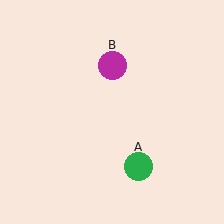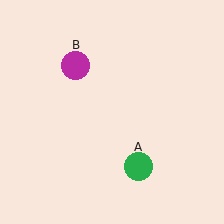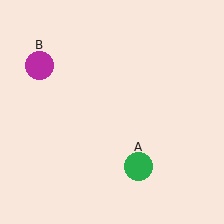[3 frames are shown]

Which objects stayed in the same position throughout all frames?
Green circle (object A) remained stationary.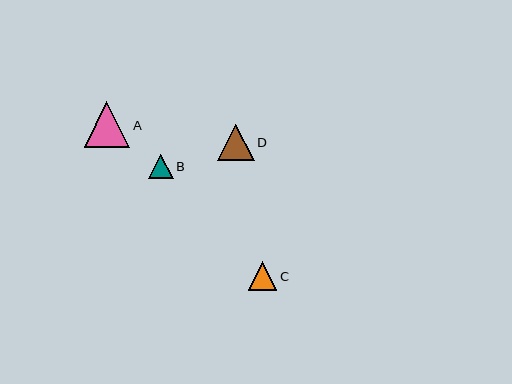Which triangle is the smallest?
Triangle B is the smallest with a size of approximately 24 pixels.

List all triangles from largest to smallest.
From largest to smallest: A, D, C, B.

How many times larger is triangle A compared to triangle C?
Triangle A is approximately 1.6 times the size of triangle C.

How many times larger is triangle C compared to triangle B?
Triangle C is approximately 1.2 times the size of triangle B.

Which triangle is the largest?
Triangle A is the largest with a size of approximately 46 pixels.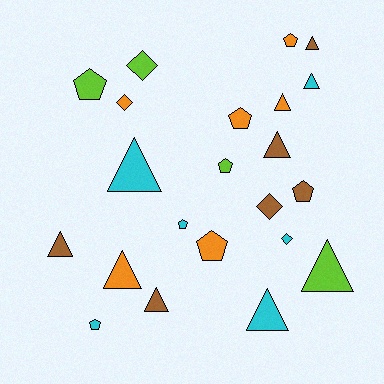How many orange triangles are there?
There are 2 orange triangles.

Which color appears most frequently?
Brown, with 6 objects.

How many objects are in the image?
There are 22 objects.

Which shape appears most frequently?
Triangle, with 10 objects.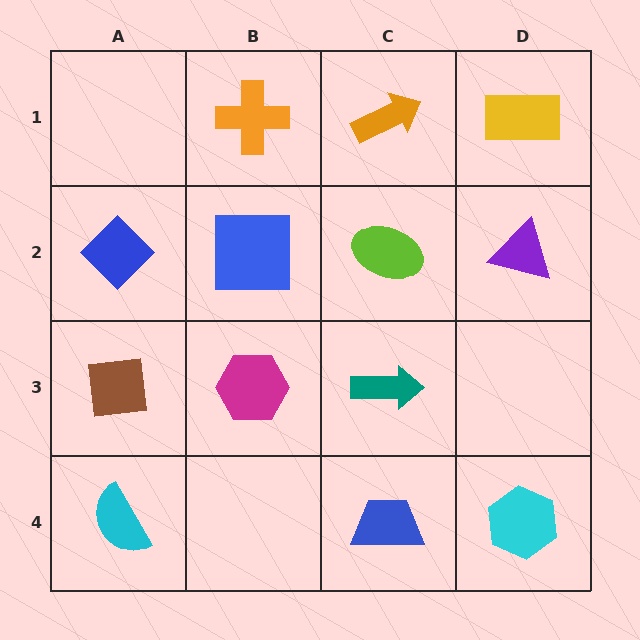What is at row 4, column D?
A cyan hexagon.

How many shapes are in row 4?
3 shapes.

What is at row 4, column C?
A blue trapezoid.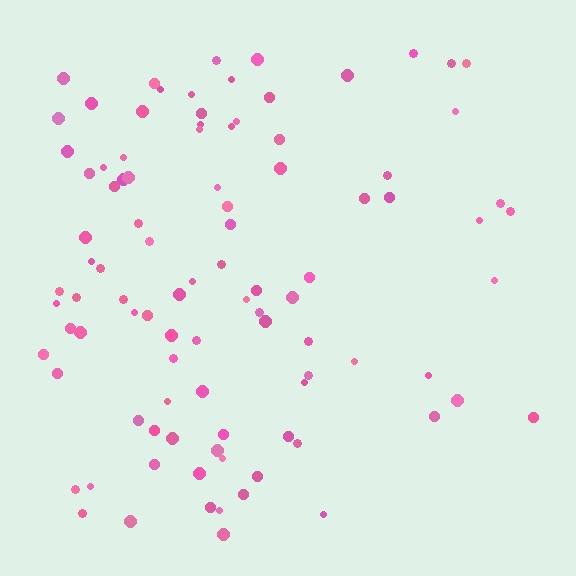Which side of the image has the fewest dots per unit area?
The right.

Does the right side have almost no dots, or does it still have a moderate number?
Still a moderate number, just noticeably fewer than the left.